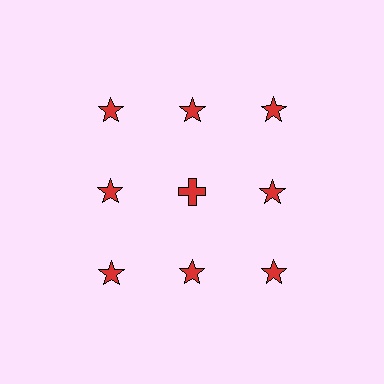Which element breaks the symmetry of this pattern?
The red cross in the second row, second from left column breaks the symmetry. All other shapes are red stars.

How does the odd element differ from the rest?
It has a different shape: cross instead of star.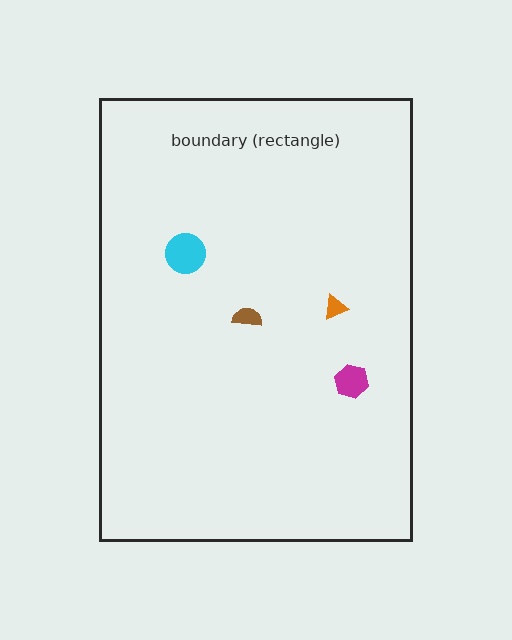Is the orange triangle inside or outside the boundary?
Inside.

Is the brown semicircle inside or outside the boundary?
Inside.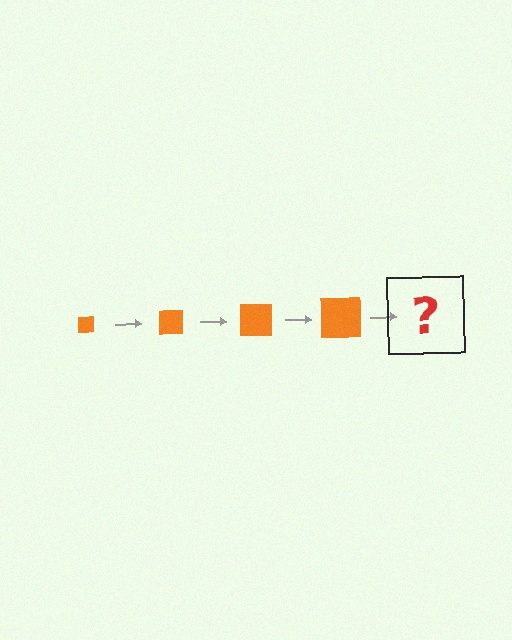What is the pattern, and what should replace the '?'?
The pattern is that the square gets progressively larger each step. The '?' should be an orange square, larger than the previous one.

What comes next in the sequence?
The next element should be an orange square, larger than the previous one.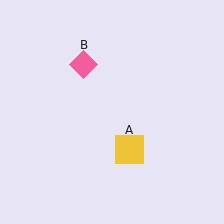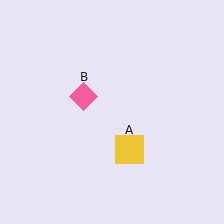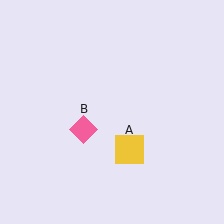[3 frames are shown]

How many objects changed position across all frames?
1 object changed position: pink diamond (object B).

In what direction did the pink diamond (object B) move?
The pink diamond (object B) moved down.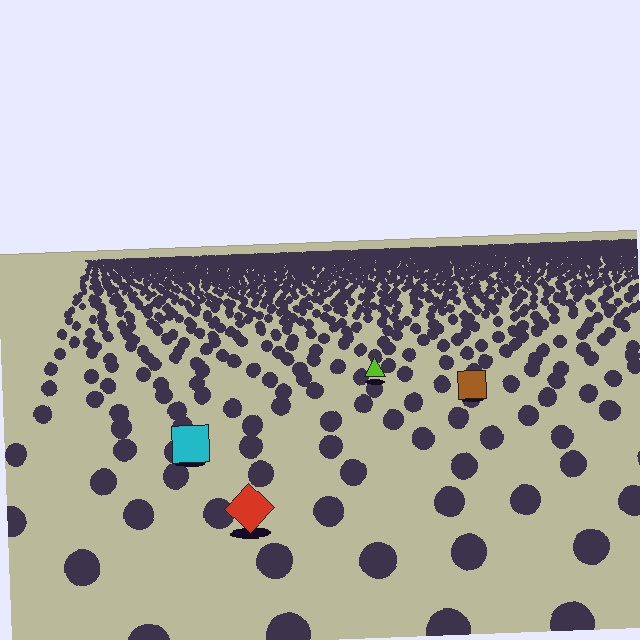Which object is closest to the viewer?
The red diamond is closest. The texture marks near it are larger and more spread out.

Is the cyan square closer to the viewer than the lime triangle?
Yes. The cyan square is closer — you can tell from the texture gradient: the ground texture is coarser near it.